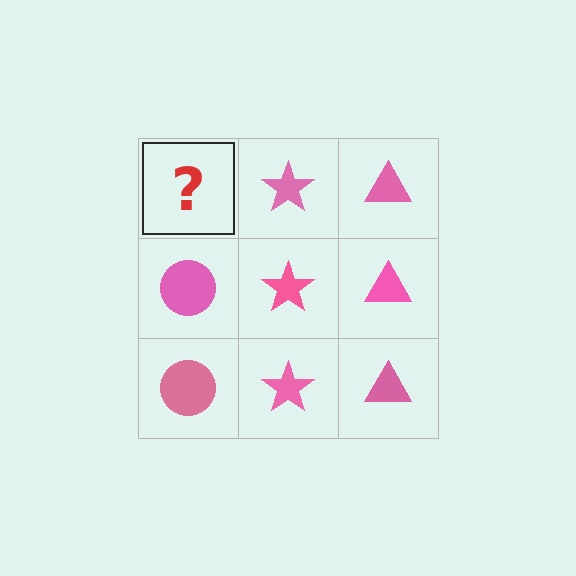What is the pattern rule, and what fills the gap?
The rule is that each column has a consistent shape. The gap should be filled with a pink circle.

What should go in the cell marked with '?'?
The missing cell should contain a pink circle.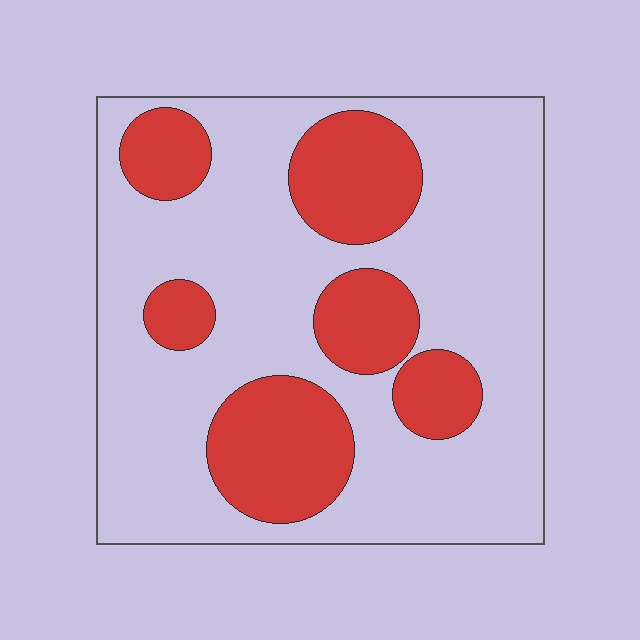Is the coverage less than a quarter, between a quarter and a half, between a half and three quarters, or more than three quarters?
Between a quarter and a half.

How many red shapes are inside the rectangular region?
6.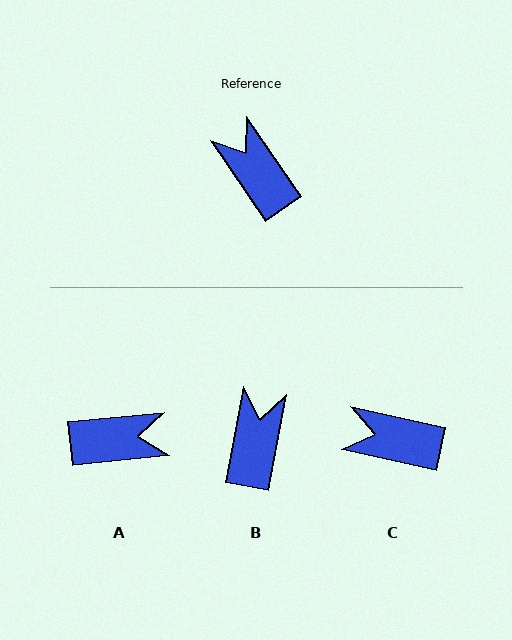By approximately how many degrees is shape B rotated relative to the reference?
Approximately 45 degrees clockwise.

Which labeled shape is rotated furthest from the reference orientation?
A, about 118 degrees away.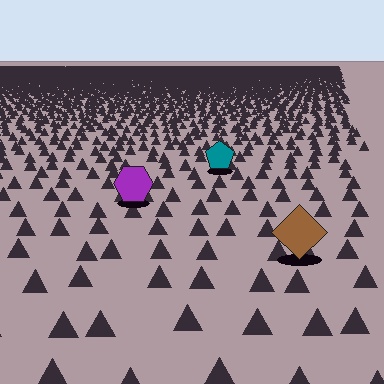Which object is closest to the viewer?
The brown diamond is closest. The texture marks near it are larger and more spread out.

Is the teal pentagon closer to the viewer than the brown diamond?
No. The brown diamond is closer — you can tell from the texture gradient: the ground texture is coarser near it.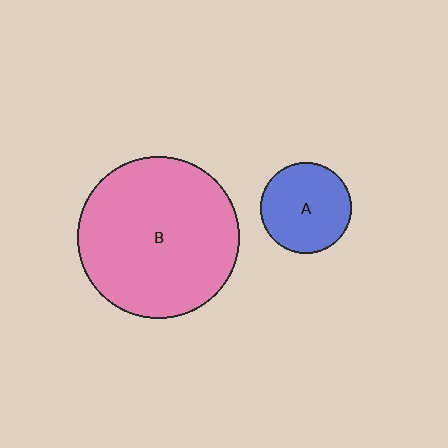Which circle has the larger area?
Circle B (pink).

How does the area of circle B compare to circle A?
Approximately 3.2 times.